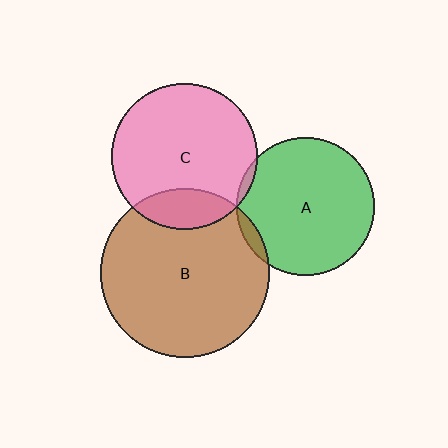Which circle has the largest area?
Circle B (brown).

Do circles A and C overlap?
Yes.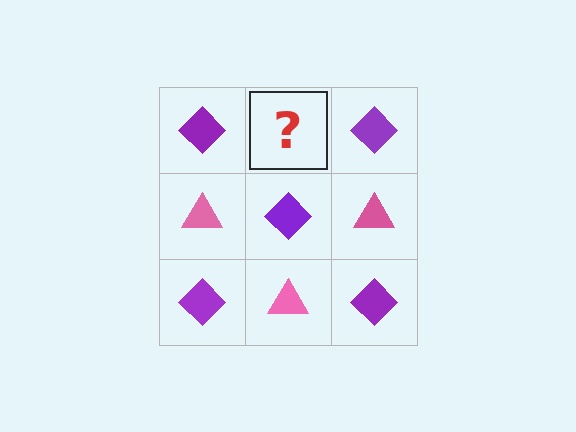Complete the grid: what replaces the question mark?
The question mark should be replaced with a pink triangle.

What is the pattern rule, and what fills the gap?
The rule is that it alternates purple diamond and pink triangle in a checkerboard pattern. The gap should be filled with a pink triangle.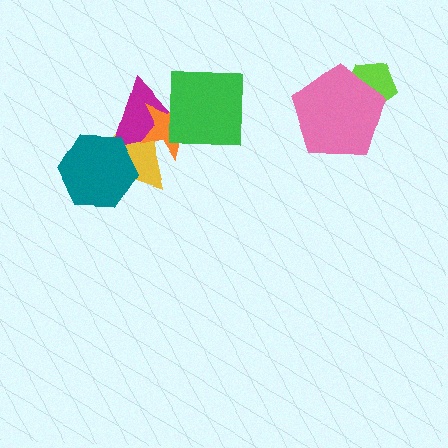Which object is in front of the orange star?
The green square is in front of the orange star.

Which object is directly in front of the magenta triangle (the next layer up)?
The orange star is directly in front of the magenta triangle.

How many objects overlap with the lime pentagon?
1 object overlaps with the lime pentagon.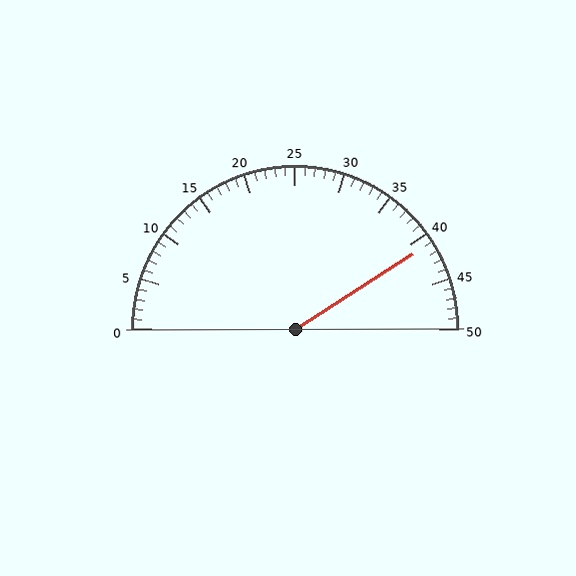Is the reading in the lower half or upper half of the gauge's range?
The reading is in the upper half of the range (0 to 50).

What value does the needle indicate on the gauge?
The needle indicates approximately 41.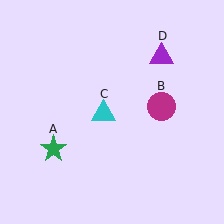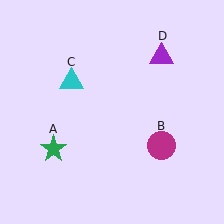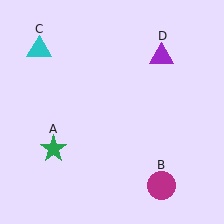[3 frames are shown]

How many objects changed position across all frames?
2 objects changed position: magenta circle (object B), cyan triangle (object C).